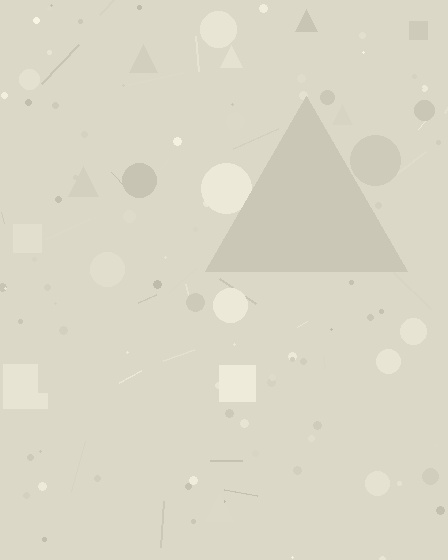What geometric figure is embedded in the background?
A triangle is embedded in the background.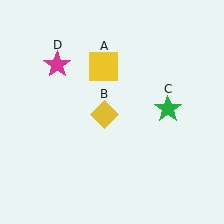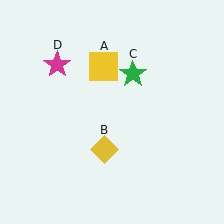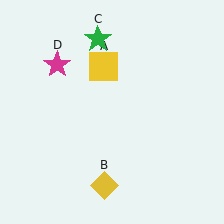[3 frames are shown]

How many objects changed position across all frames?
2 objects changed position: yellow diamond (object B), green star (object C).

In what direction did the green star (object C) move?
The green star (object C) moved up and to the left.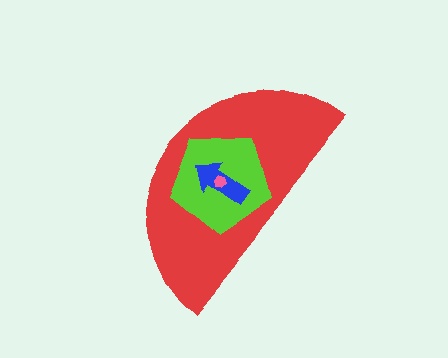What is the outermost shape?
The red semicircle.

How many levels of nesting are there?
4.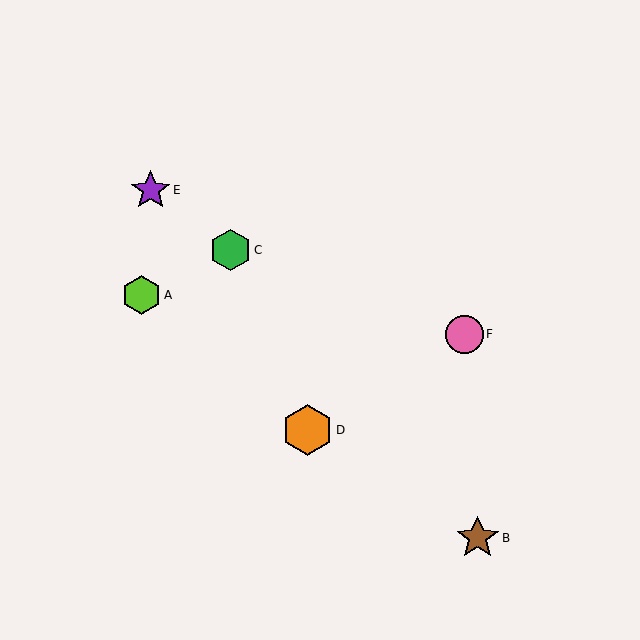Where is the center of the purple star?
The center of the purple star is at (151, 190).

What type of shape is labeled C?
Shape C is a green hexagon.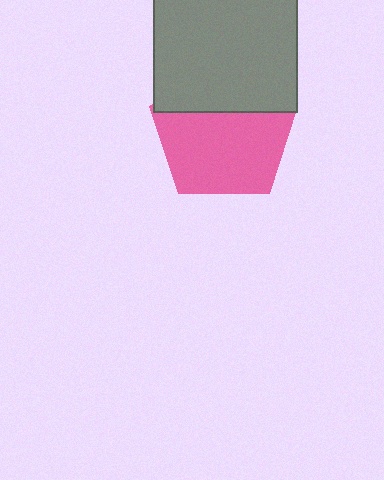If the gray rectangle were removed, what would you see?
You would see the complete pink pentagon.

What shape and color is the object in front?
The object in front is a gray rectangle.